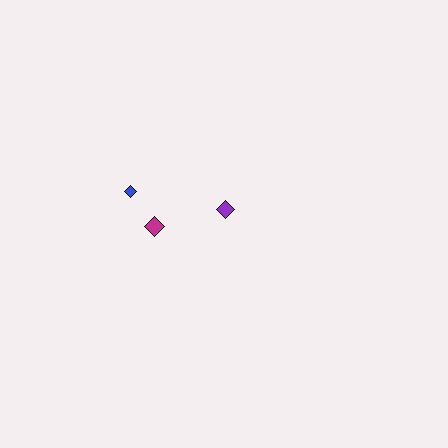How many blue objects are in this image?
There is 1 blue object.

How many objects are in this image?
There are 3 objects.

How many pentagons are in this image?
There are no pentagons.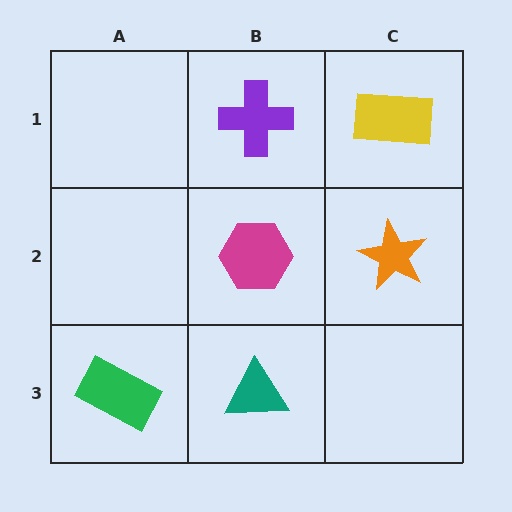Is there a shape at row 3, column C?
No, that cell is empty.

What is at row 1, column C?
A yellow rectangle.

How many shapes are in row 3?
2 shapes.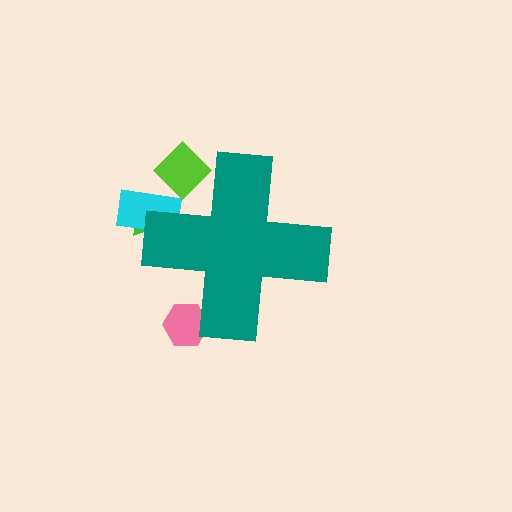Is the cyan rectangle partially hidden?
Yes, the cyan rectangle is partially hidden behind the teal cross.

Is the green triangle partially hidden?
Yes, the green triangle is partially hidden behind the teal cross.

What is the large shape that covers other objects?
A teal cross.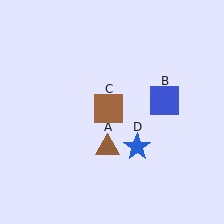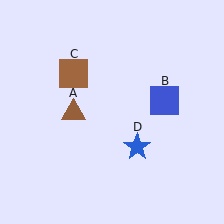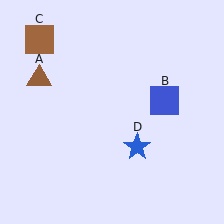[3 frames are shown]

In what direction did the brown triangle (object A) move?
The brown triangle (object A) moved up and to the left.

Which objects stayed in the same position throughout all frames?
Blue square (object B) and blue star (object D) remained stationary.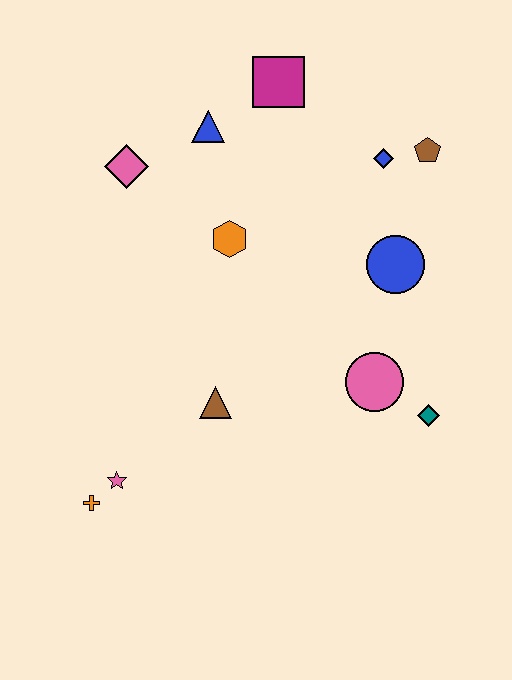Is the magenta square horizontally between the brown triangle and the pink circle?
Yes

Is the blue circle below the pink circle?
No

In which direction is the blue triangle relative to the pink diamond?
The blue triangle is to the right of the pink diamond.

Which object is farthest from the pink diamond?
The teal diamond is farthest from the pink diamond.